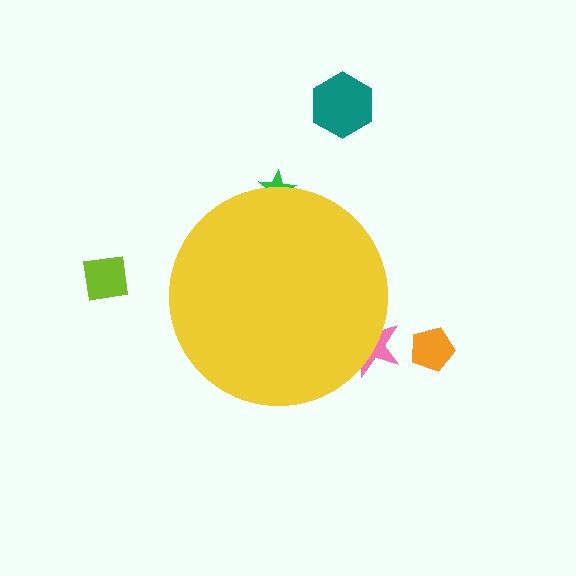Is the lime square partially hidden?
No, the lime square is fully visible.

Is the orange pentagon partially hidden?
No, the orange pentagon is fully visible.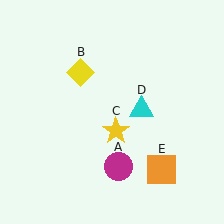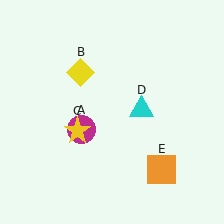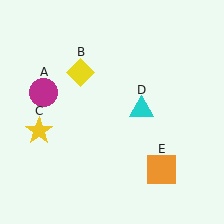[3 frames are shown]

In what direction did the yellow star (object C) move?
The yellow star (object C) moved left.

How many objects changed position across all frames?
2 objects changed position: magenta circle (object A), yellow star (object C).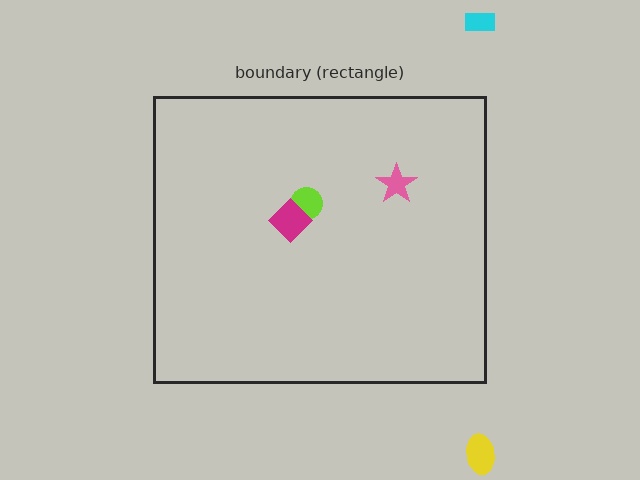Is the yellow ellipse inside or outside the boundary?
Outside.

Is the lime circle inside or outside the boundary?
Inside.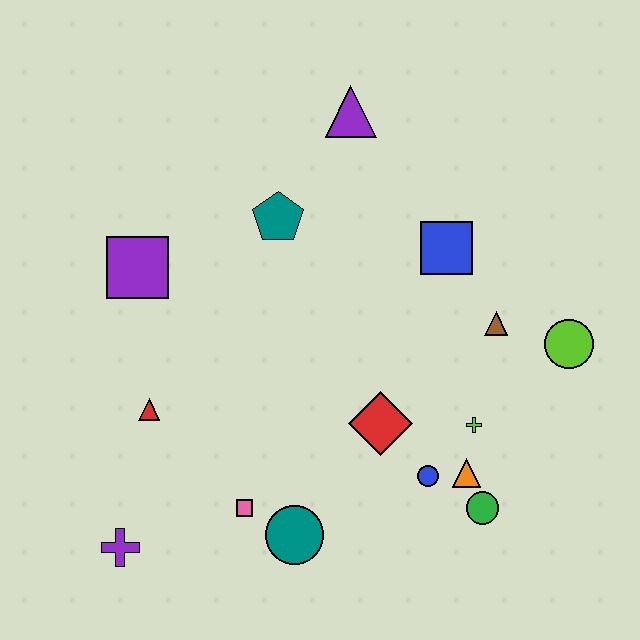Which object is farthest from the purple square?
The lime circle is farthest from the purple square.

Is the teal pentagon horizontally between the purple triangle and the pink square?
Yes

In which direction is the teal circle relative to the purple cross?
The teal circle is to the right of the purple cross.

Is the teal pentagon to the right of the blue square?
No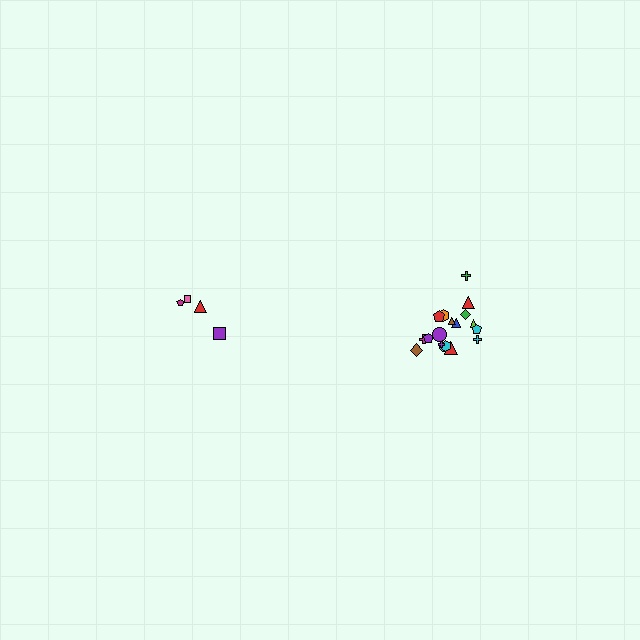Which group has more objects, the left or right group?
The right group.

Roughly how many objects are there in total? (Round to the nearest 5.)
Roughly 20 objects in total.